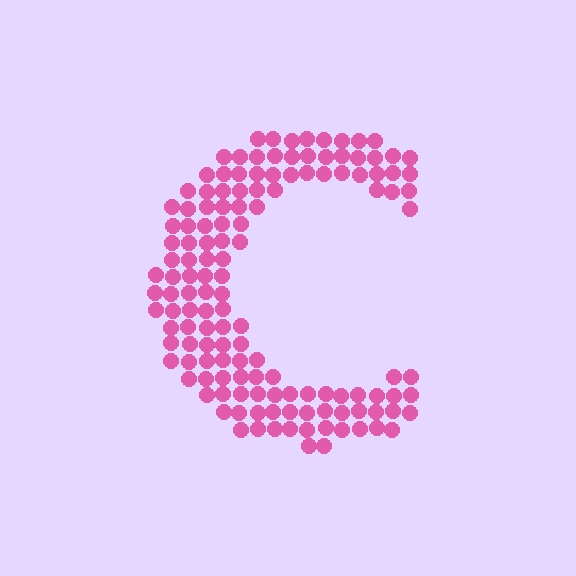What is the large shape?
The large shape is the letter C.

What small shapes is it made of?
It is made of small circles.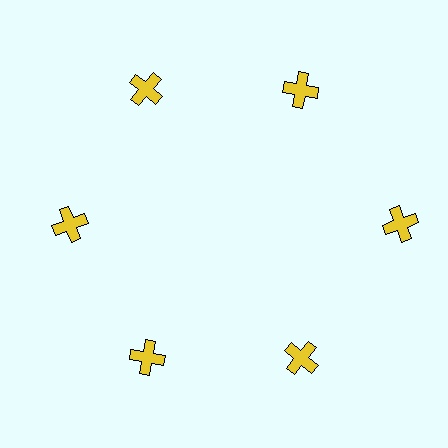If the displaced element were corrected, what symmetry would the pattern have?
It would have 6-fold rotational symmetry — the pattern would map onto itself every 60 degrees.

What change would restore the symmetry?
The symmetry would be restored by moving it inward, back onto the ring so that all 6 crosses sit at equal angles and equal distance from the center.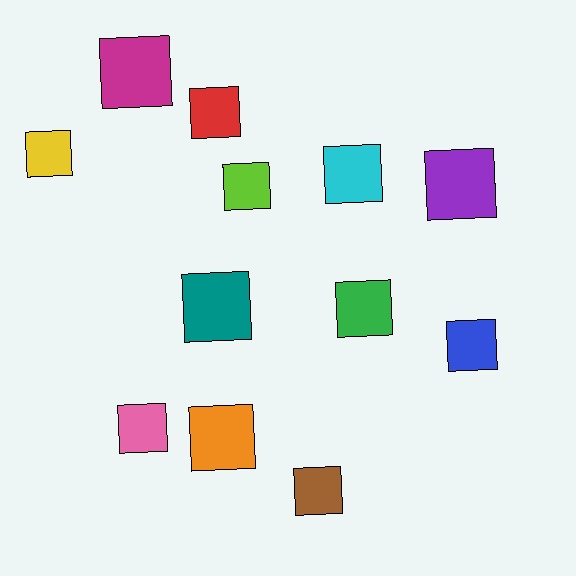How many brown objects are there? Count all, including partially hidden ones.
There is 1 brown object.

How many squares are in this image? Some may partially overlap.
There are 12 squares.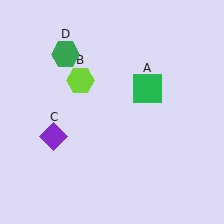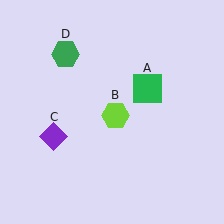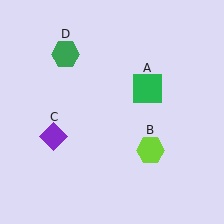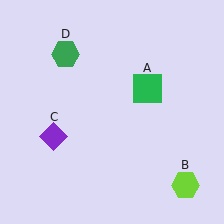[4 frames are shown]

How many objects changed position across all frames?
1 object changed position: lime hexagon (object B).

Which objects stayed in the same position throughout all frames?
Green square (object A) and purple diamond (object C) and green hexagon (object D) remained stationary.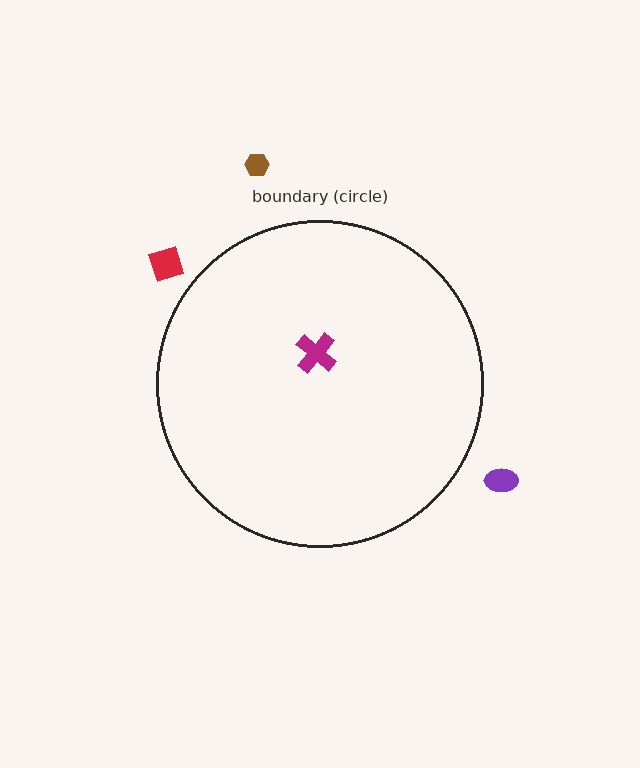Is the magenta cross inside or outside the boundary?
Inside.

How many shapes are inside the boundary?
1 inside, 3 outside.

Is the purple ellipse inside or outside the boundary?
Outside.